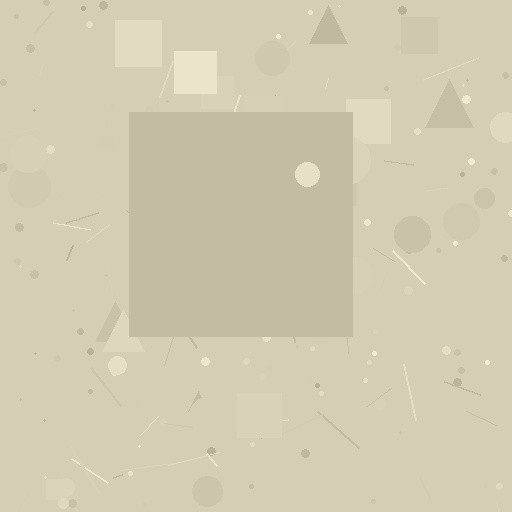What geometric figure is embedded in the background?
A square is embedded in the background.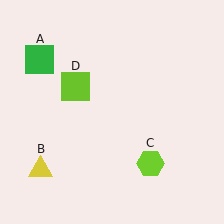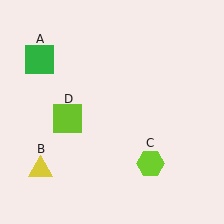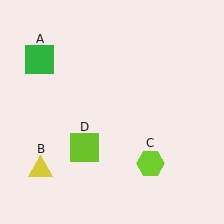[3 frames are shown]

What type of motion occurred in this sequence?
The lime square (object D) rotated counterclockwise around the center of the scene.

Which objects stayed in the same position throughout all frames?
Green square (object A) and yellow triangle (object B) and lime hexagon (object C) remained stationary.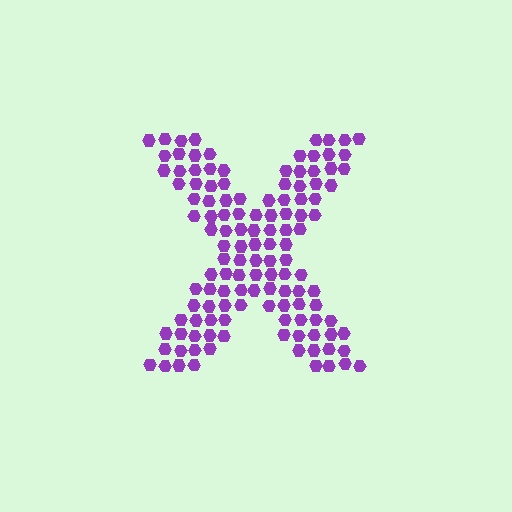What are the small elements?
The small elements are hexagons.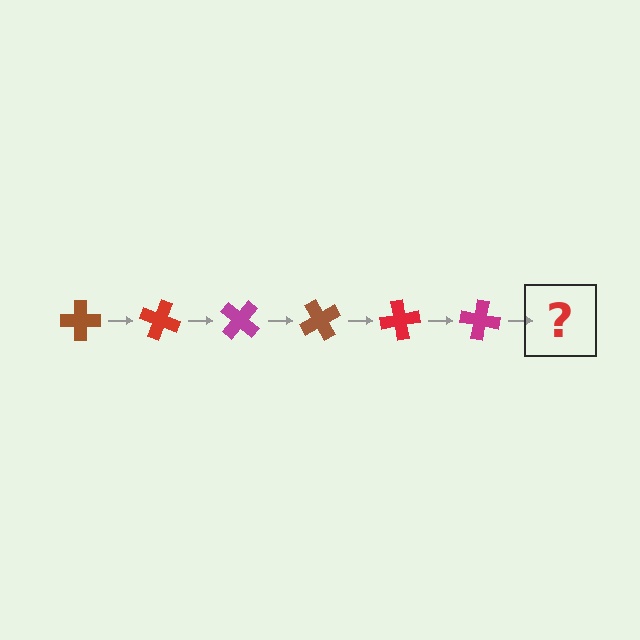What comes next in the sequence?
The next element should be a brown cross, rotated 120 degrees from the start.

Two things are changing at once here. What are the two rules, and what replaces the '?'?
The two rules are that it rotates 20 degrees each step and the color cycles through brown, red, and magenta. The '?' should be a brown cross, rotated 120 degrees from the start.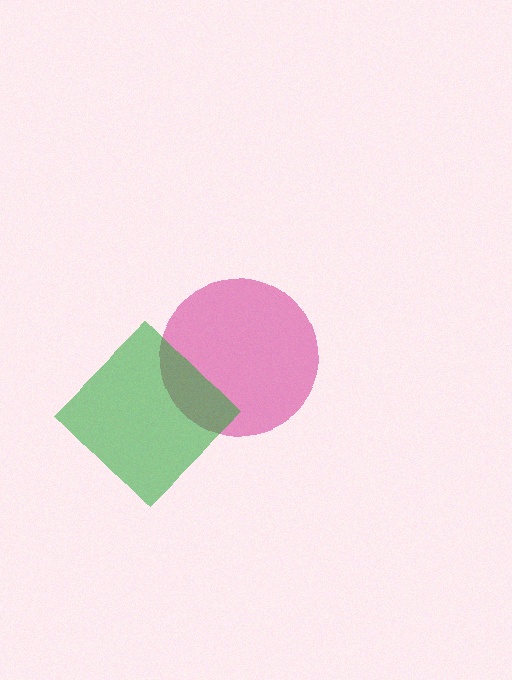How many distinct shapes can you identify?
There are 2 distinct shapes: a magenta circle, a green diamond.